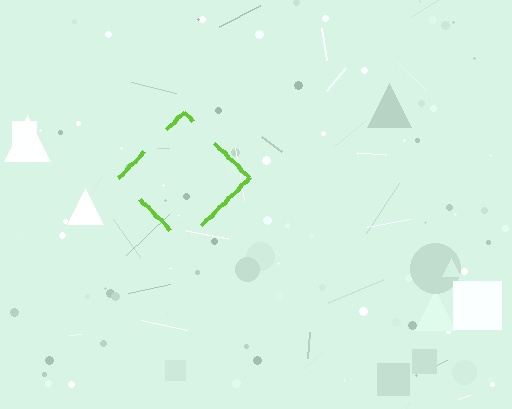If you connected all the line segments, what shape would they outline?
They would outline a diamond.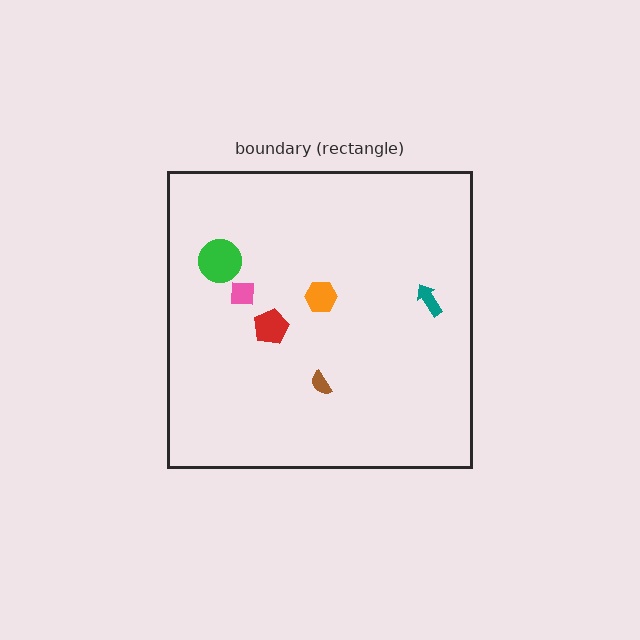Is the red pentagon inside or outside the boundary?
Inside.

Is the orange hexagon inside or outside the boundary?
Inside.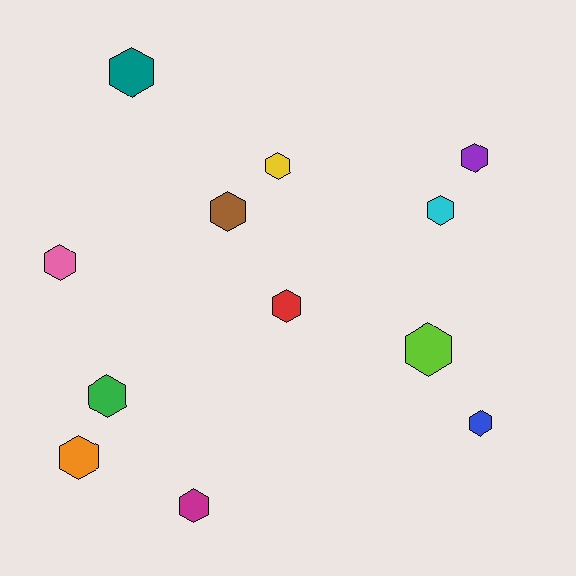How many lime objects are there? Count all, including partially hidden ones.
There is 1 lime object.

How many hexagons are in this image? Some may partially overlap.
There are 12 hexagons.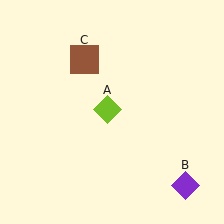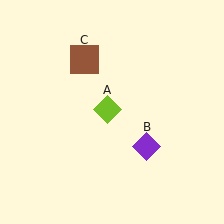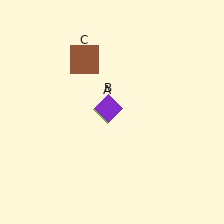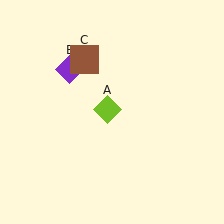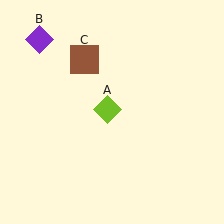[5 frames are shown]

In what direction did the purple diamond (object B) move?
The purple diamond (object B) moved up and to the left.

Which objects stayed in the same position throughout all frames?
Lime diamond (object A) and brown square (object C) remained stationary.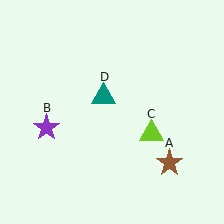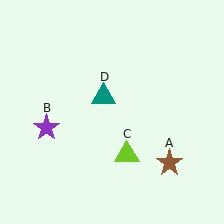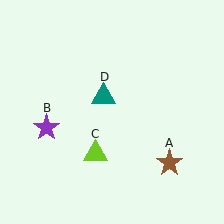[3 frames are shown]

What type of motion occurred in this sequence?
The lime triangle (object C) rotated clockwise around the center of the scene.